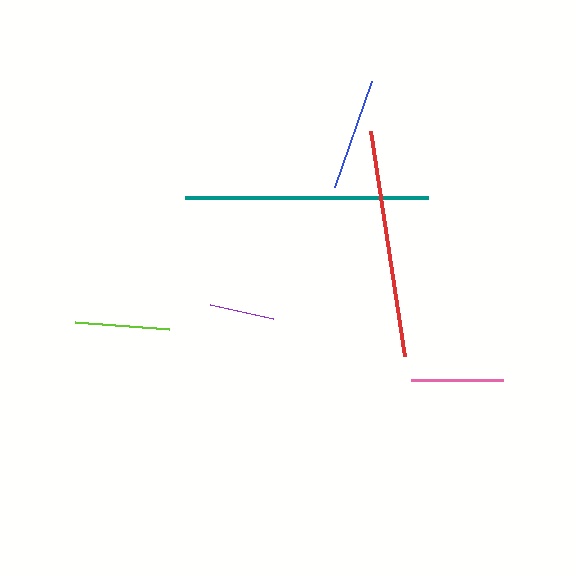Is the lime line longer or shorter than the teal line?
The teal line is longer than the lime line.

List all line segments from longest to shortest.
From longest to shortest: teal, red, blue, lime, pink, purple.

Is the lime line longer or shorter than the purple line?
The lime line is longer than the purple line.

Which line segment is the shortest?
The purple line is the shortest at approximately 64 pixels.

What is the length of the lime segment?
The lime segment is approximately 94 pixels long.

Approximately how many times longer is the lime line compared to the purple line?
The lime line is approximately 1.5 times the length of the purple line.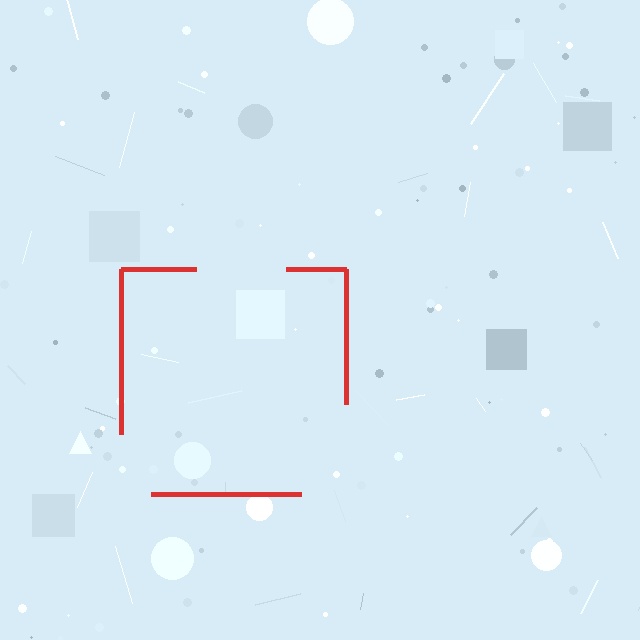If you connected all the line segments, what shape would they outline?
They would outline a square.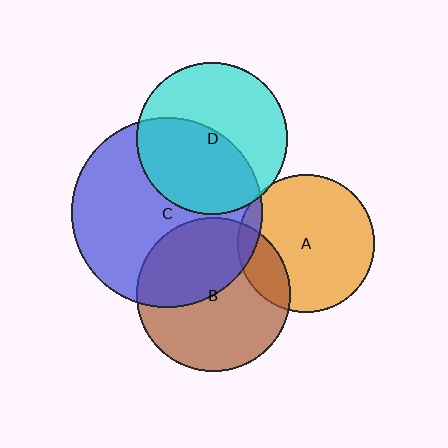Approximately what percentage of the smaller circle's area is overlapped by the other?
Approximately 5%.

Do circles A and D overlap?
Yes.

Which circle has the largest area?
Circle C (blue).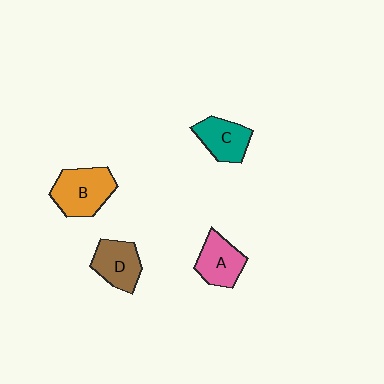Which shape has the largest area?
Shape B (orange).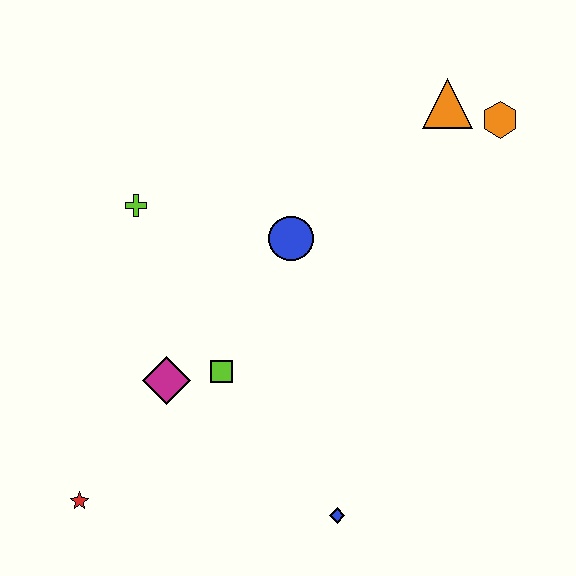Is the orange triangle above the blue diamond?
Yes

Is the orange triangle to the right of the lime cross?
Yes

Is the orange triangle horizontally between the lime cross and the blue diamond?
No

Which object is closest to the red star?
The magenta diamond is closest to the red star.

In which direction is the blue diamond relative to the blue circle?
The blue diamond is below the blue circle.